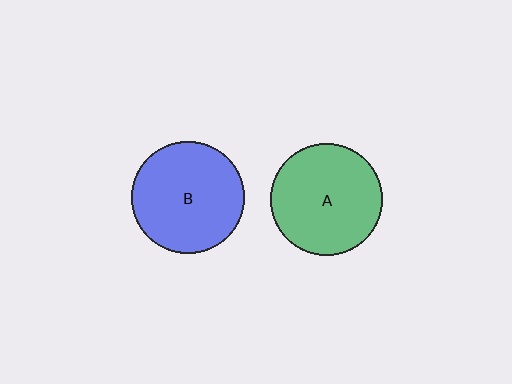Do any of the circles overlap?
No, none of the circles overlap.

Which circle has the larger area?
Circle B (blue).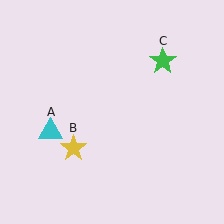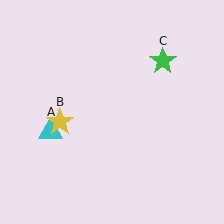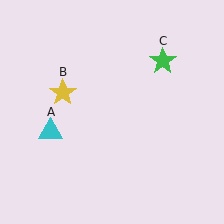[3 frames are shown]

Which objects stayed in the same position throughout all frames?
Cyan triangle (object A) and green star (object C) remained stationary.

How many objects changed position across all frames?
1 object changed position: yellow star (object B).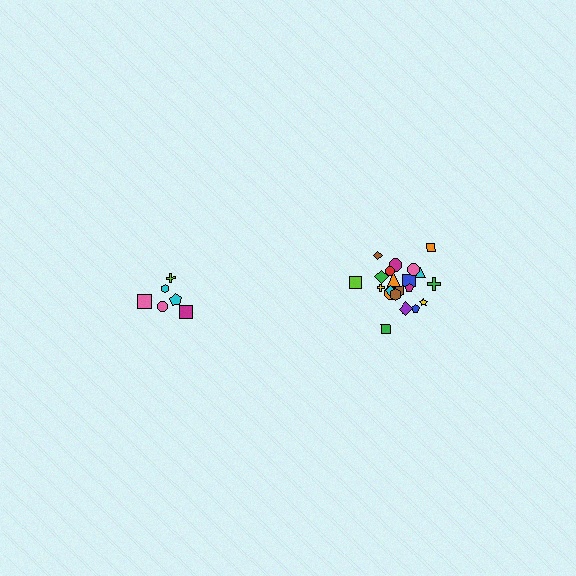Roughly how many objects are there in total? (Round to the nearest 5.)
Roughly 30 objects in total.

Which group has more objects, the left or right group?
The right group.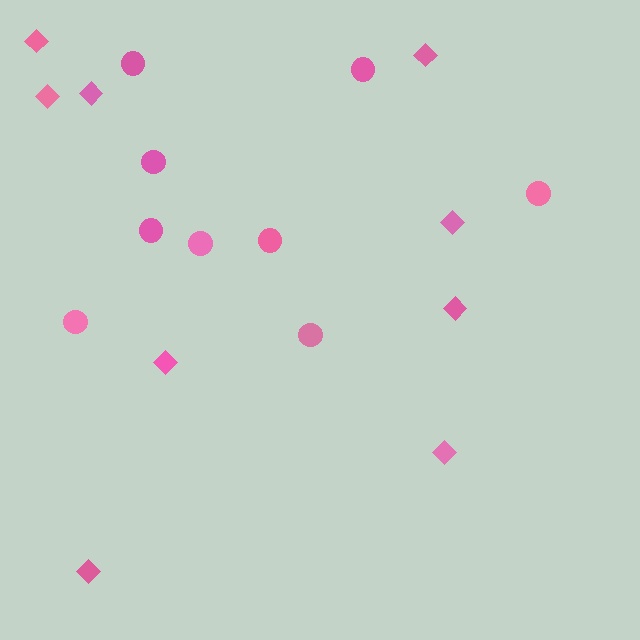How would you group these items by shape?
There are 2 groups: one group of circles (9) and one group of diamonds (9).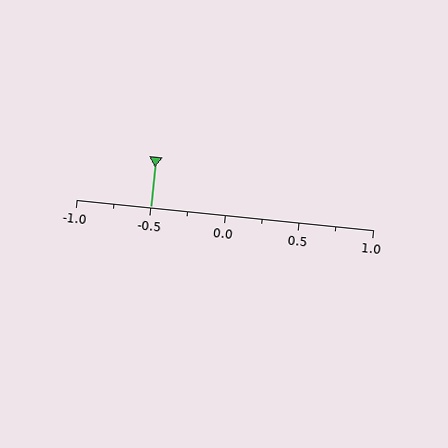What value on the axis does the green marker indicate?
The marker indicates approximately -0.5.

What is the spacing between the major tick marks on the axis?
The major ticks are spaced 0.5 apart.